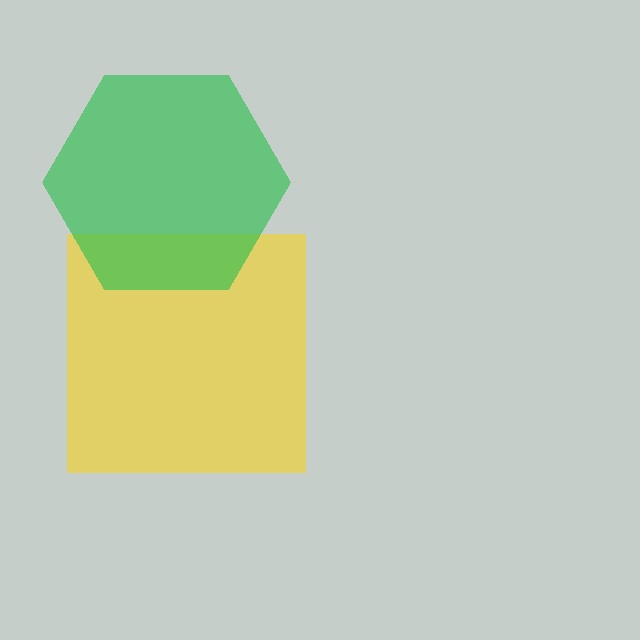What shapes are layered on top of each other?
The layered shapes are: a yellow square, a green hexagon.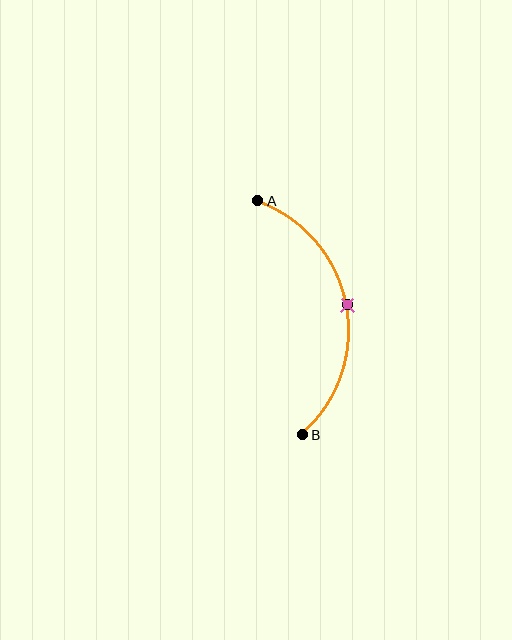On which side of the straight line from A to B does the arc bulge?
The arc bulges to the right of the straight line connecting A and B.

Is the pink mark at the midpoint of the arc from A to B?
Yes. The pink mark lies on the arc at equal arc-length from both A and B — it is the arc midpoint.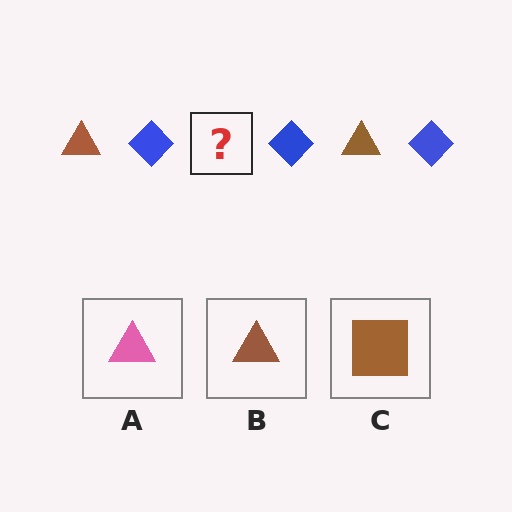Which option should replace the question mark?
Option B.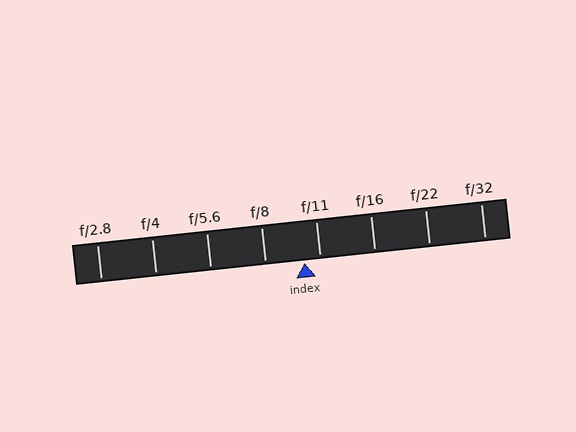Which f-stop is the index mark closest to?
The index mark is closest to f/11.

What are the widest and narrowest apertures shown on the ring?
The widest aperture shown is f/2.8 and the narrowest is f/32.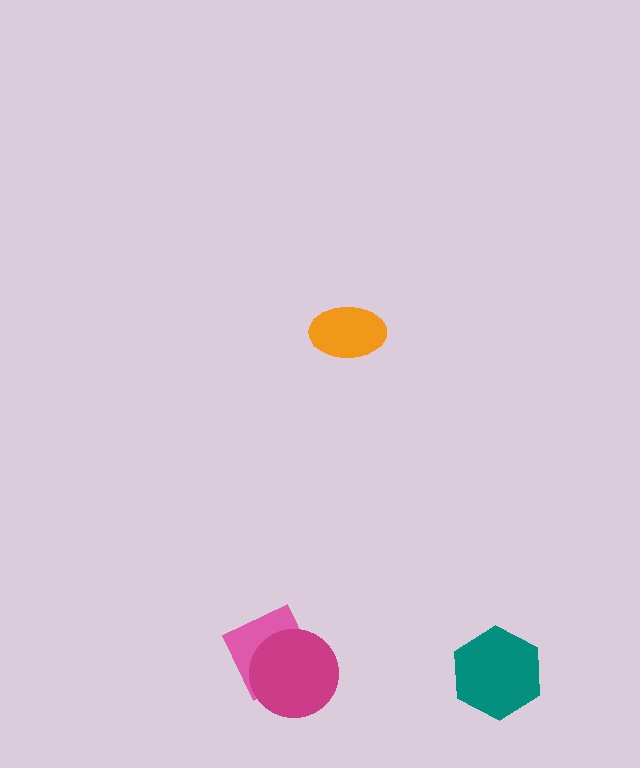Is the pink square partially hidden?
Yes, it is partially covered by another shape.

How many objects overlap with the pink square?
1 object overlaps with the pink square.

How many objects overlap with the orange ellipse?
0 objects overlap with the orange ellipse.